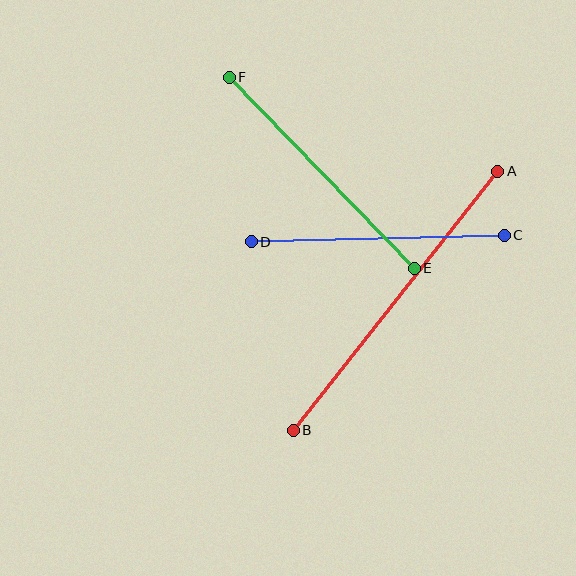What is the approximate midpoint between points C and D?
The midpoint is at approximately (378, 238) pixels.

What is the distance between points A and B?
The distance is approximately 330 pixels.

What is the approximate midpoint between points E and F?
The midpoint is at approximately (322, 173) pixels.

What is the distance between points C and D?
The distance is approximately 253 pixels.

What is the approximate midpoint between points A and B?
The midpoint is at approximately (396, 301) pixels.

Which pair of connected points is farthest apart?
Points A and B are farthest apart.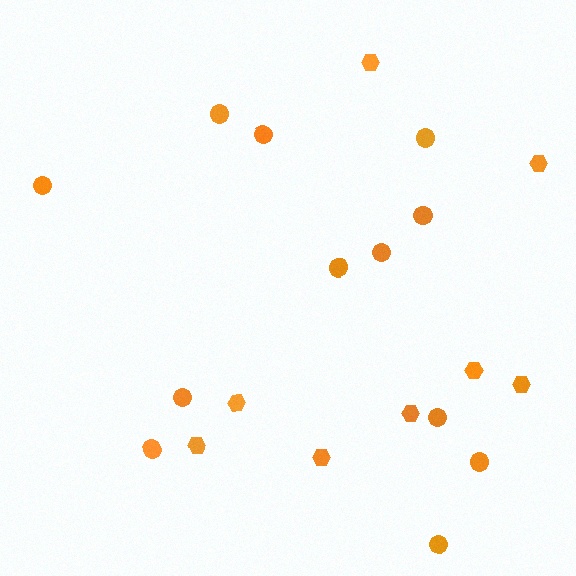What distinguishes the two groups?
There are 2 groups: one group of circles (12) and one group of hexagons (8).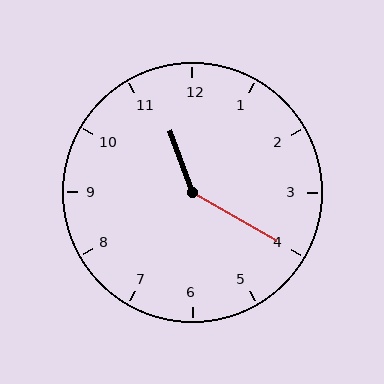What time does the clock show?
11:20.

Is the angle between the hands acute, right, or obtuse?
It is obtuse.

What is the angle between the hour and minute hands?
Approximately 140 degrees.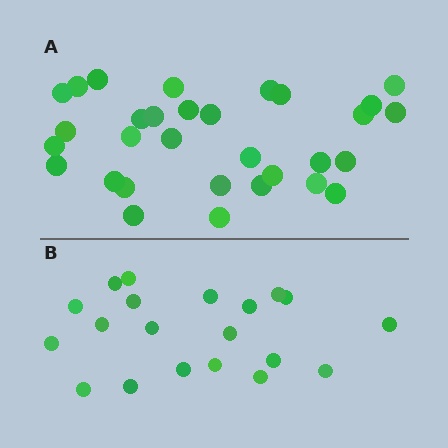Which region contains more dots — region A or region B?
Region A (the top region) has more dots.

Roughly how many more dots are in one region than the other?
Region A has roughly 12 or so more dots than region B.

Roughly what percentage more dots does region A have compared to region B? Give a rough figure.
About 55% more.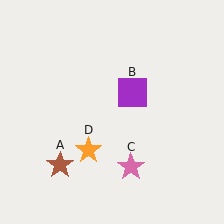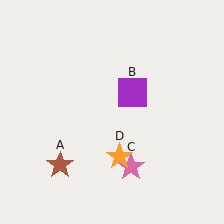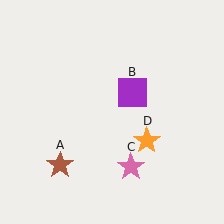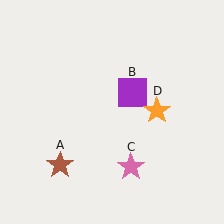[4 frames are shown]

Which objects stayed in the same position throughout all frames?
Brown star (object A) and purple square (object B) and pink star (object C) remained stationary.